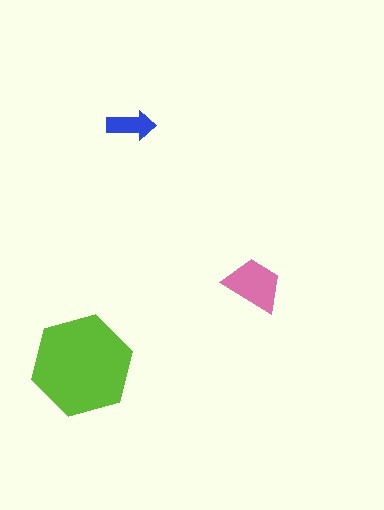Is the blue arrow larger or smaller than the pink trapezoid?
Smaller.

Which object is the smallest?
The blue arrow.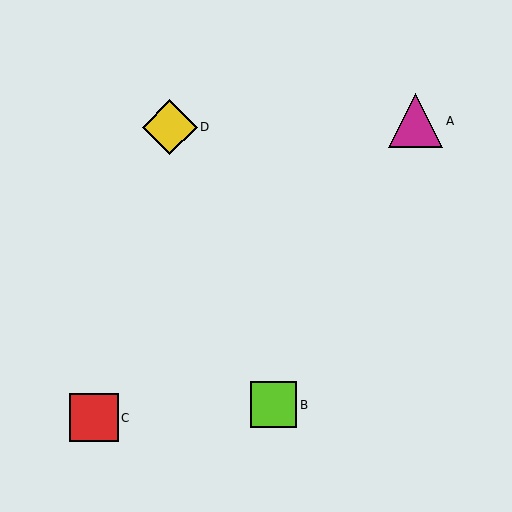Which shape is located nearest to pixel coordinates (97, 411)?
The red square (labeled C) at (94, 418) is nearest to that location.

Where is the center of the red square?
The center of the red square is at (94, 418).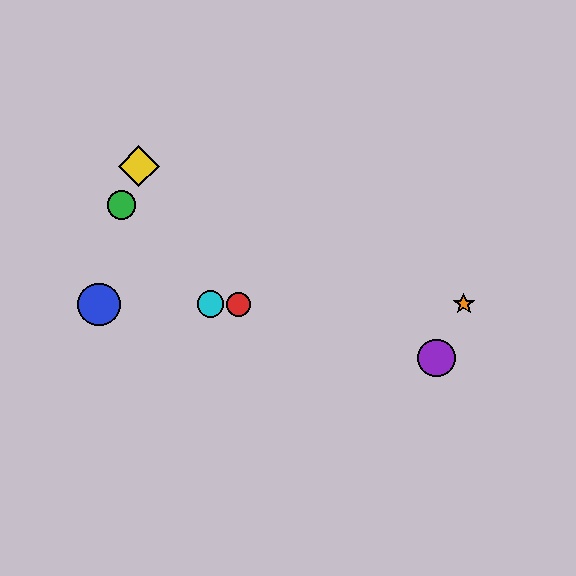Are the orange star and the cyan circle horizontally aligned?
Yes, both are at y≈304.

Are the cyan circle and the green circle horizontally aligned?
No, the cyan circle is at y≈304 and the green circle is at y≈205.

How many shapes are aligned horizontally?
4 shapes (the red circle, the blue circle, the orange star, the cyan circle) are aligned horizontally.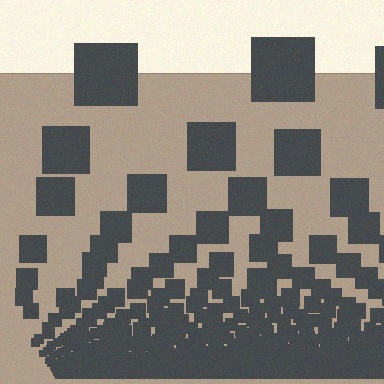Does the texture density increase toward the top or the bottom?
Density increases toward the bottom.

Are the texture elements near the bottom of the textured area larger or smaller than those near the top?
Smaller. The gradient is inverted — elements near the bottom are smaller and denser.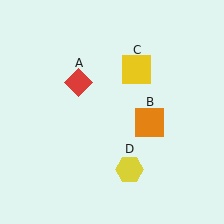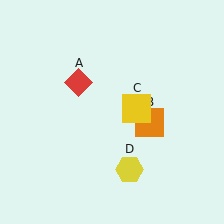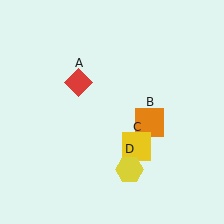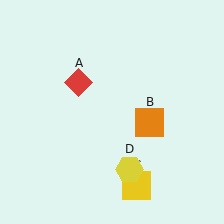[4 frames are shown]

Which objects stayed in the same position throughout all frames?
Red diamond (object A) and orange square (object B) and yellow hexagon (object D) remained stationary.